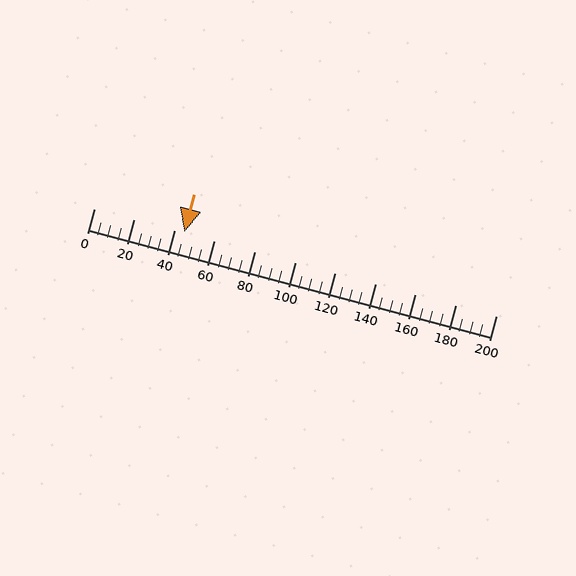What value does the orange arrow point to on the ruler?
The orange arrow points to approximately 45.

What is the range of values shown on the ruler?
The ruler shows values from 0 to 200.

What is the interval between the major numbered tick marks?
The major tick marks are spaced 20 units apart.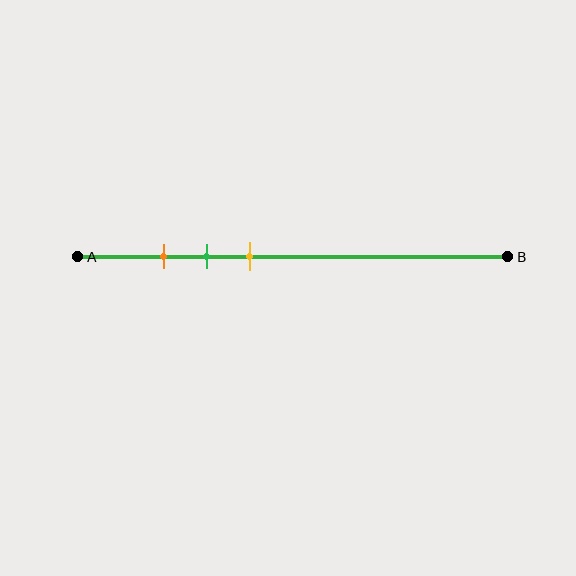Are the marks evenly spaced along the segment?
Yes, the marks are approximately evenly spaced.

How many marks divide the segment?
There are 3 marks dividing the segment.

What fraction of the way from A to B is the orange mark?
The orange mark is approximately 20% (0.2) of the way from A to B.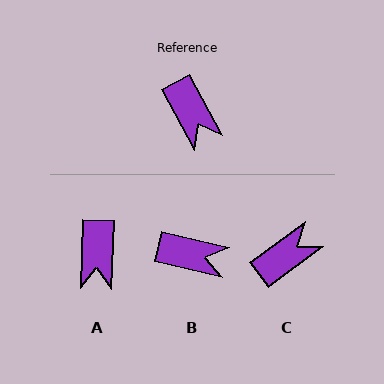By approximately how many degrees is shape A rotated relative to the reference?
Approximately 30 degrees clockwise.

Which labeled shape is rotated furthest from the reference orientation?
C, about 99 degrees away.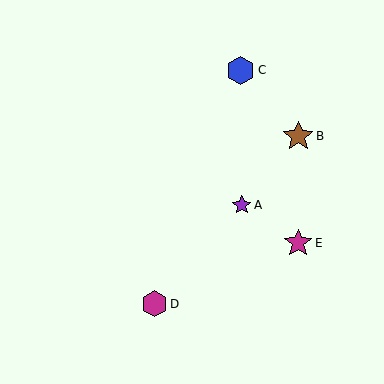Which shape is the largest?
The brown star (labeled B) is the largest.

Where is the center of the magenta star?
The center of the magenta star is at (298, 243).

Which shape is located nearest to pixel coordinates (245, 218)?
The purple star (labeled A) at (242, 205) is nearest to that location.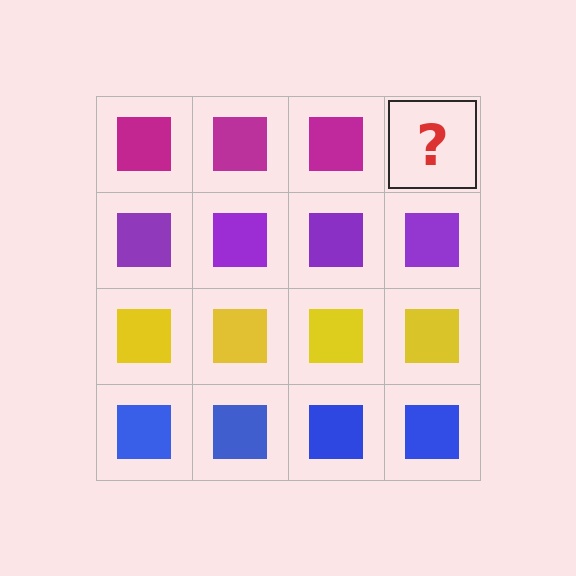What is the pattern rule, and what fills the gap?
The rule is that each row has a consistent color. The gap should be filled with a magenta square.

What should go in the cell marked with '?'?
The missing cell should contain a magenta square.